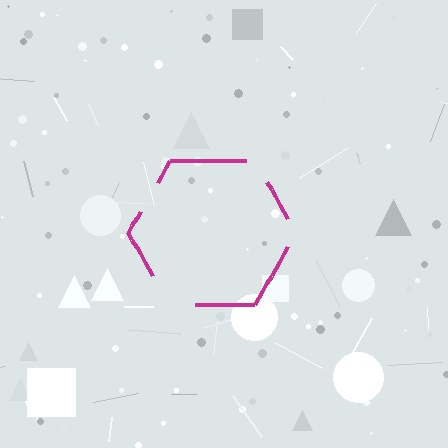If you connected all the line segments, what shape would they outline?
They would outline a hexagon.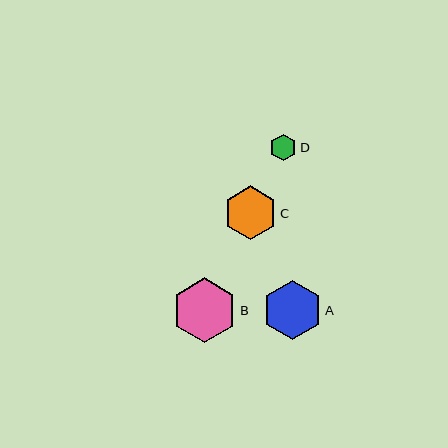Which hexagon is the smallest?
Hexagon D is the smallest with a size of approximately 27 pixels.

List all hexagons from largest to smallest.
From largest to smallest: B, A, C, D.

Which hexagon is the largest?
Hexagon B is the largest with a size of approximately 65 pixels.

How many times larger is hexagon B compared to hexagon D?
Hexagon B is approximately 2.4 times the size of hexagon D.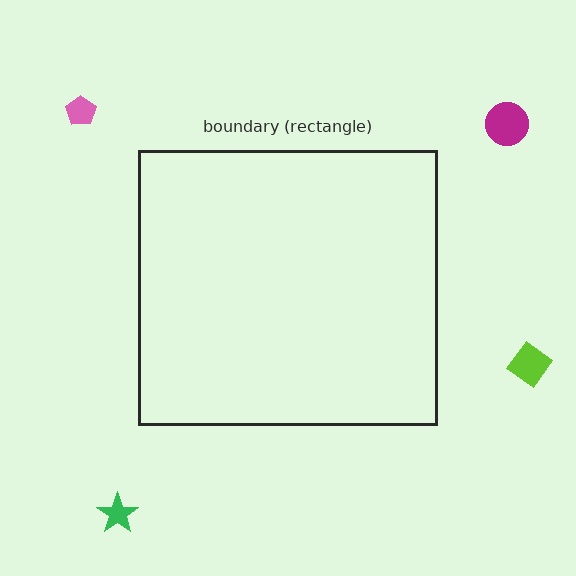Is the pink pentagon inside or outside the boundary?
Outside.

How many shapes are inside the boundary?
0 inside, 4 outside.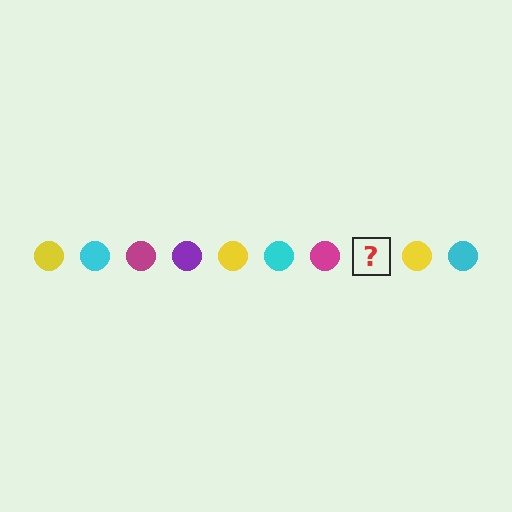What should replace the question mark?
The question mark should be replaced with a purple circle.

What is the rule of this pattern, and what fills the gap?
The rule is that the pattern cycles through yellow, cyan, magenta, purple circles. The gap should be filled with a purple circle.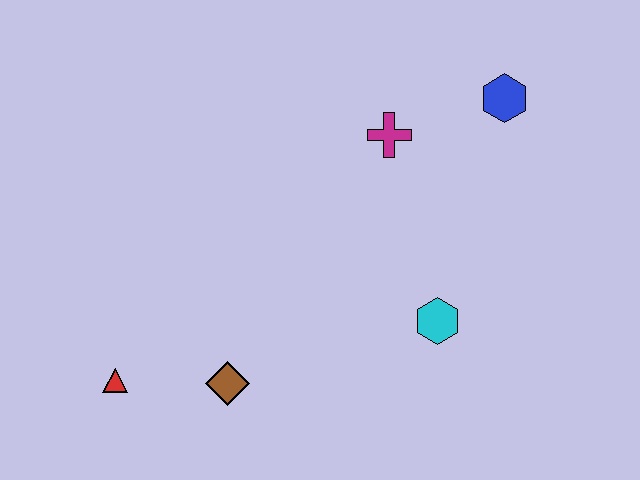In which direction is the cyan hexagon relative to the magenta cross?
The cyan hexagon is below the magenta cross.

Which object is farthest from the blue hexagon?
The red triangle is farthest from the blue hexagon.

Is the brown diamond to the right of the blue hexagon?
No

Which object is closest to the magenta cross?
The blue hexagon is closest to the magenta cross.